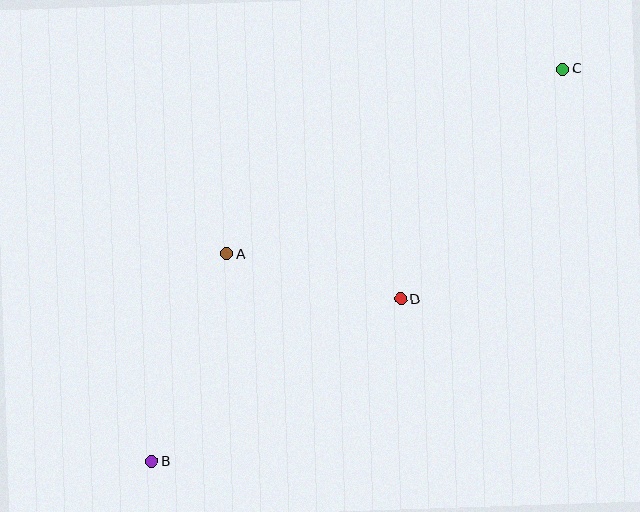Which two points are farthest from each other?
Points B and C are farthest from each other.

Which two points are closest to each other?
Points A and D are closest to each other.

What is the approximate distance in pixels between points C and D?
The distance between C and D is approximately 281 pixels.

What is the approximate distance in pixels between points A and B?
The distance between A and B is approximately 221 pixels.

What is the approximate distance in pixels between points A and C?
The distance between A and C is approximately 383 pixels.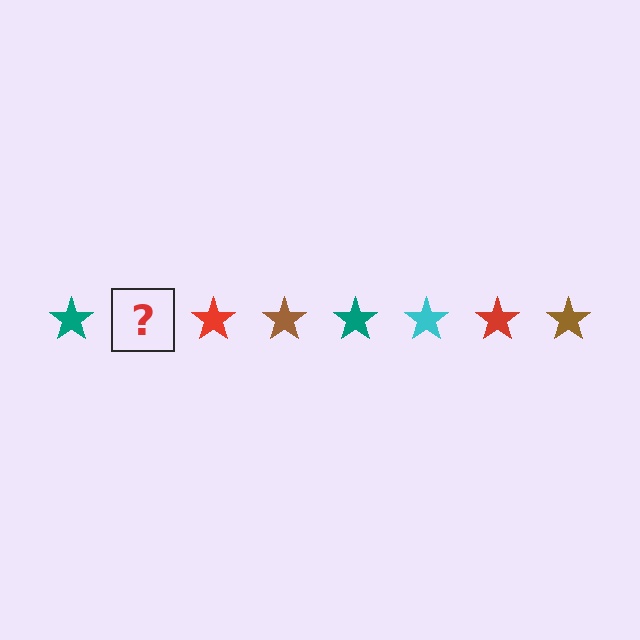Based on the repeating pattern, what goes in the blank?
The blank should be a cyan star.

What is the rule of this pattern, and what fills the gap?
The rule is that the pattern cycles through teal, cyan, red, brown stars. The gap should be filled with a cyan star.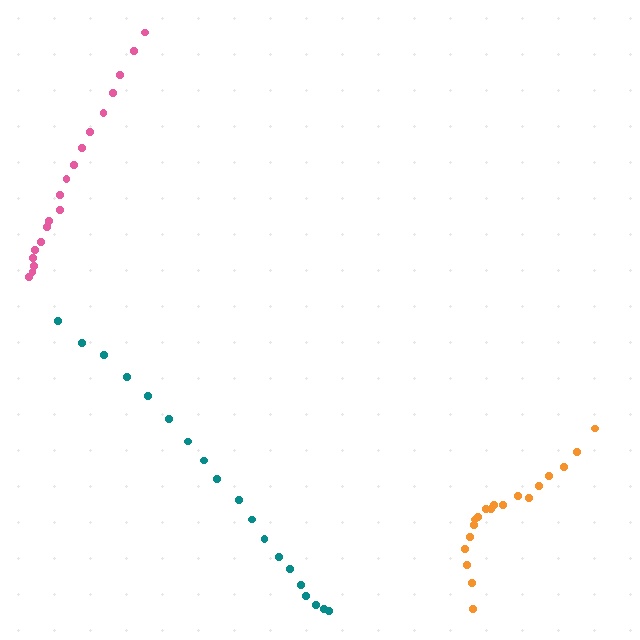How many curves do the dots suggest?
There are 3 distinct paths.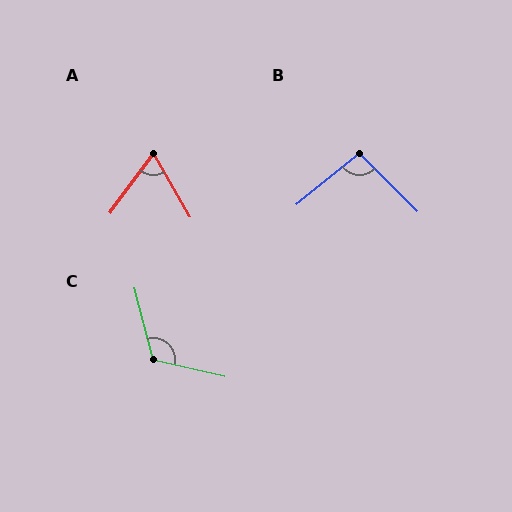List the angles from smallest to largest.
A (66°), B (96°), C (118°).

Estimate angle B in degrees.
Approximately 96 degrees.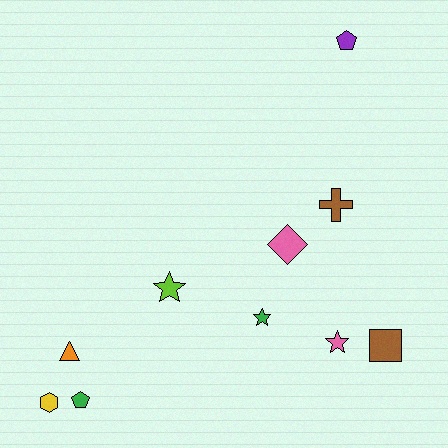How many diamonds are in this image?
There is 1 diamond.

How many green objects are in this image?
There are 2 green objects.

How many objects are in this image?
There are 10 objects.